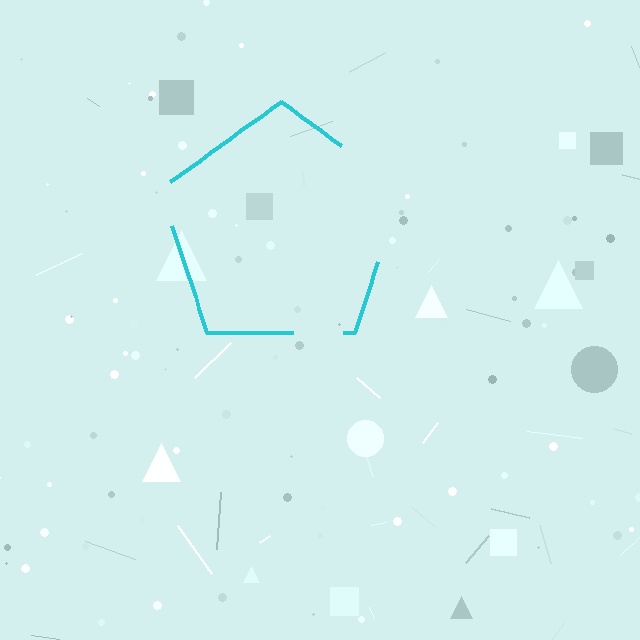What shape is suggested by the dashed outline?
The dashed outline suggests a pentagon.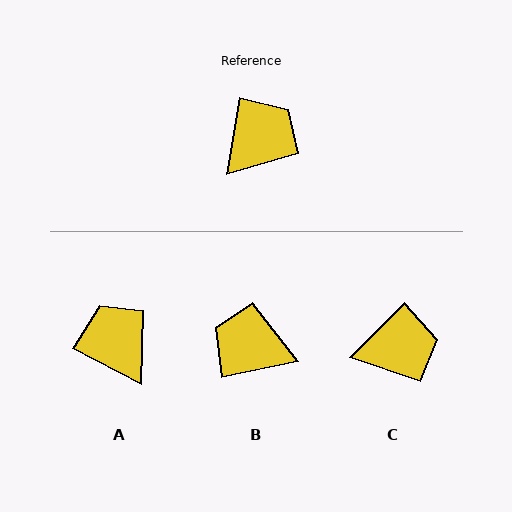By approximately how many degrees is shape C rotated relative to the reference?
Approximately 35 degrees clockwise.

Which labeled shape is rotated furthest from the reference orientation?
B, about 111 degrees away.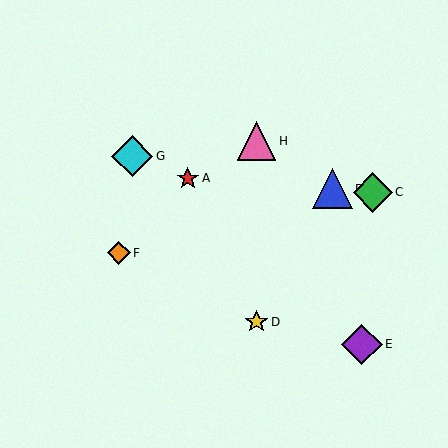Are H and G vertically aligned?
No, H is at x≈256 and G is at x≈132.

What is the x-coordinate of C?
Object C is at x≈373.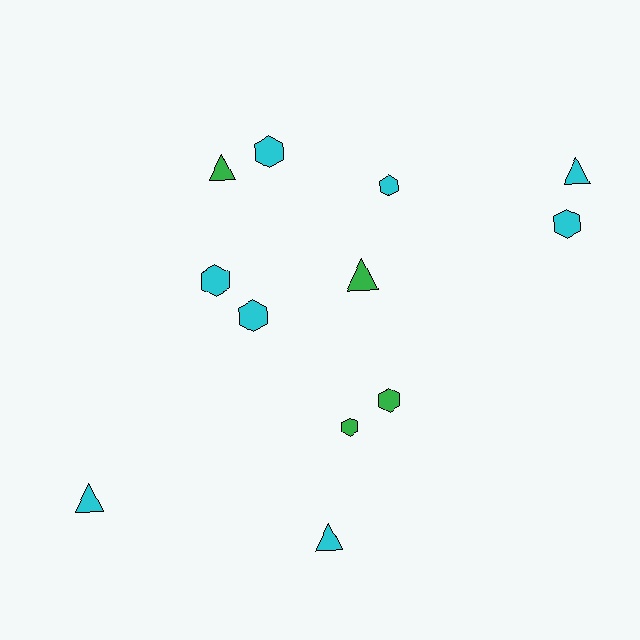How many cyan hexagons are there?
There are 5 cyan hexagons.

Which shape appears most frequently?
Hexagon, with 7 objects.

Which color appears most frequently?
Cyan, with 8 objects.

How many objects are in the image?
There are 12 objects.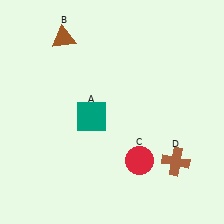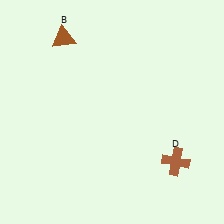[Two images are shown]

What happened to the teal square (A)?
The teal square (A) was removed in Image 2. It was in the bottom-left area of Image 1.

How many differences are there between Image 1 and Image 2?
There are 2 differences between the two images.